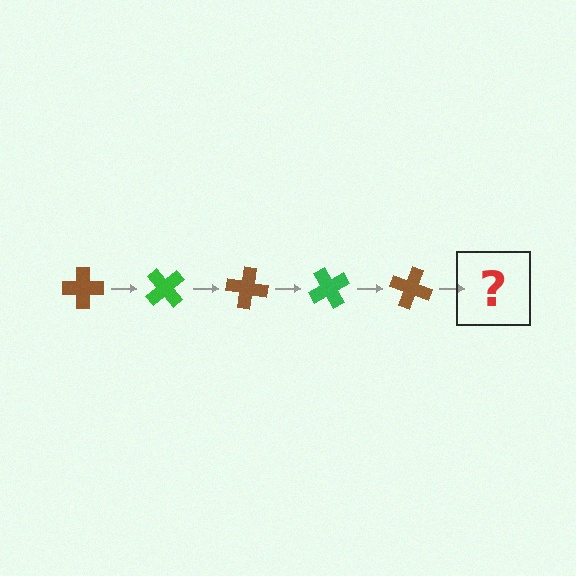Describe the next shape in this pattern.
It should be a green cross, rotated 250 degrees from the start.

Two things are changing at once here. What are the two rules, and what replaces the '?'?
The two rules are that it rotates 50 degrees each step and the color cycles through brown and green. The '?' should be a green cross, rotated 250 degrees from the start.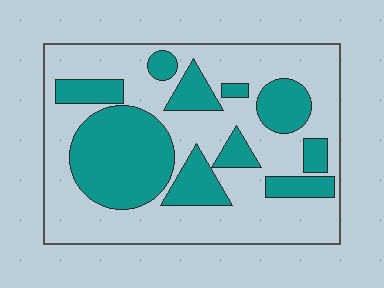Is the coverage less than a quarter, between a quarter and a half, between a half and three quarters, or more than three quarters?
Between a quarter and a half.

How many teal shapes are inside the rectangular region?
10.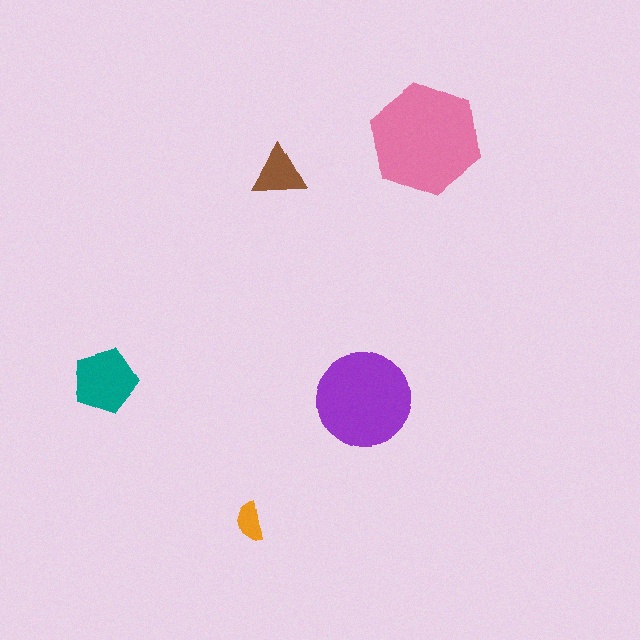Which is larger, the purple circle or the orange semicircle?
The purple circle.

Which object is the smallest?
The orange semicircle.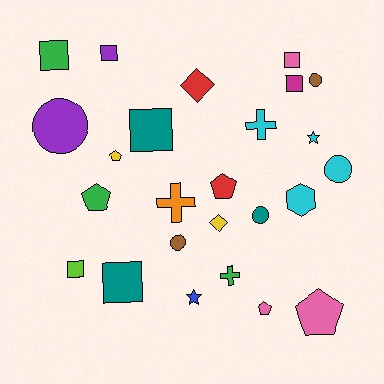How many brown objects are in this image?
There are 2 brown objects.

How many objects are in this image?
There are 25 objects.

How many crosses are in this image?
There are 3 crosses.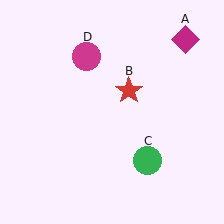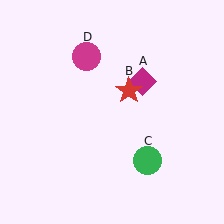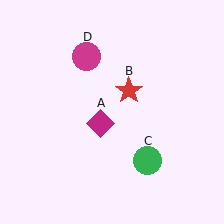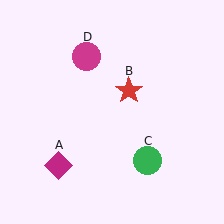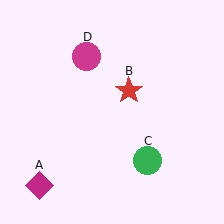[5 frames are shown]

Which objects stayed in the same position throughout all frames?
Red star (object B) and green circle (object C) and magenta circle (object D) remained stationary.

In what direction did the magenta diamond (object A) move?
The magenta diamond (object A) moved down and to the left.